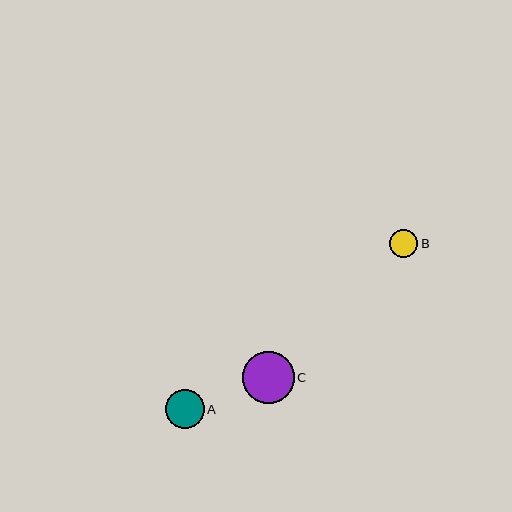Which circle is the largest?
Circle C is the largest with a size of approximately 52 pixels.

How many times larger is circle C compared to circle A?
Circle C is approximately 1.3 times the size of circle A.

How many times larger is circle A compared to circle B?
Circle A is approximately 1.4 times the size of circle B.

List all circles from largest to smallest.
From largest to smallest: C, A, B.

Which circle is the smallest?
Circle B is the smallest with a size of approximately 28 pixels.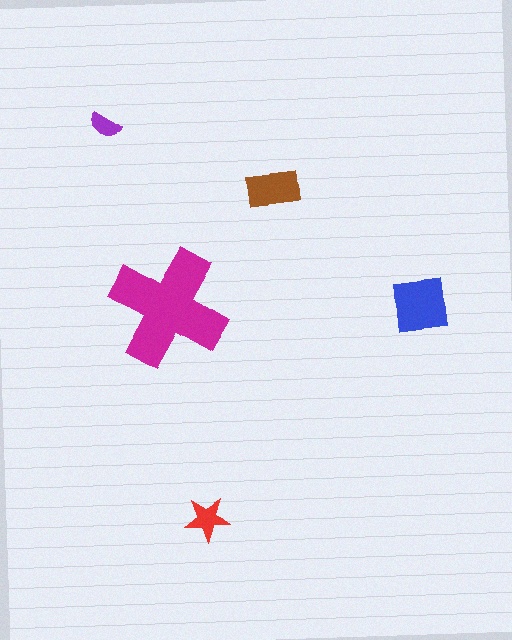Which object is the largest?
The magenta cross.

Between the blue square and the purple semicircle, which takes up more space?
The blue square.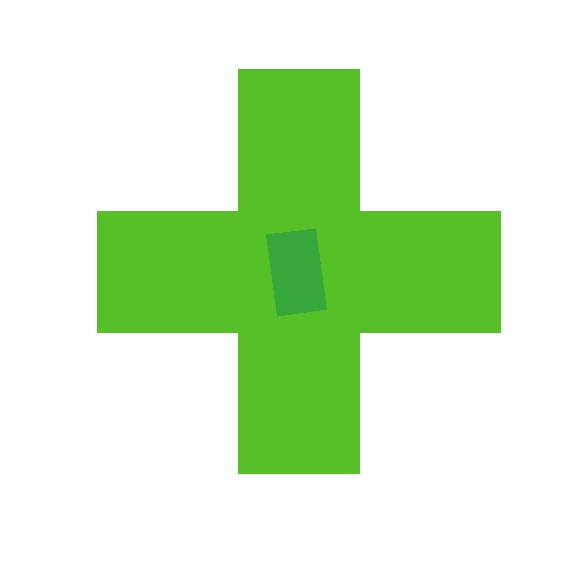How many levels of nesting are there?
2.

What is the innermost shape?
The green rectangle.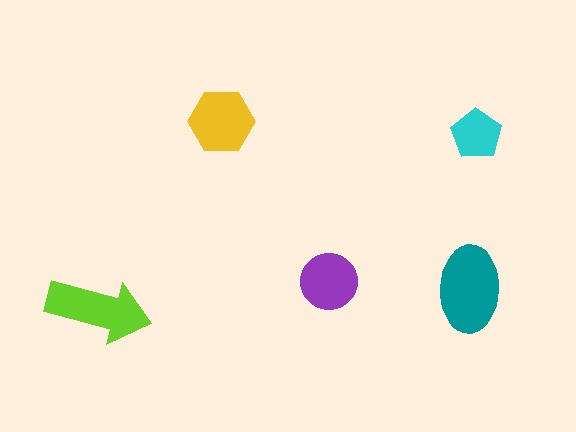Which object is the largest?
The teal ellipse.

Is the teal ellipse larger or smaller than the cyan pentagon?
Larger.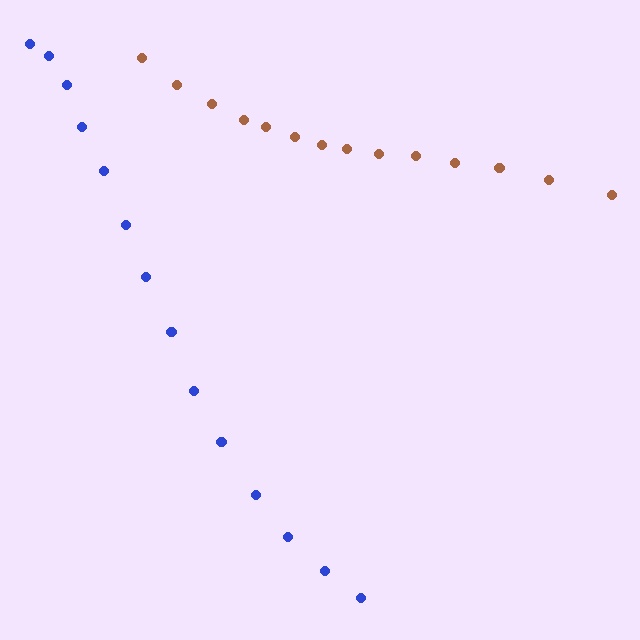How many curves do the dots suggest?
There are 2 distinct paths.